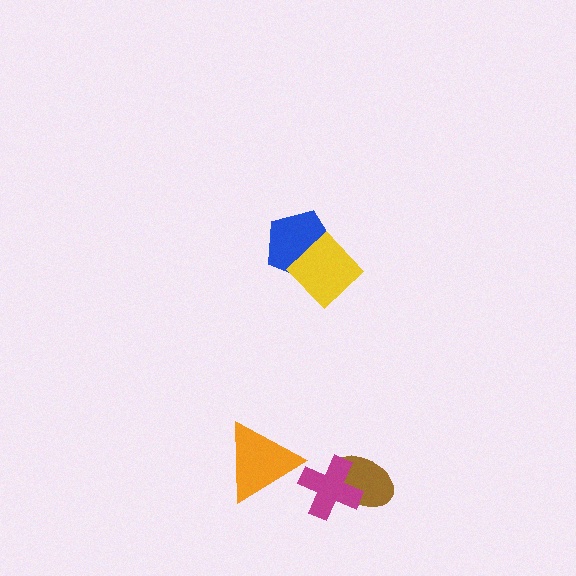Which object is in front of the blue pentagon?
The yellow diamond is in front of the blue pentagon.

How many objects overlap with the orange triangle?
0 objects overlap with the orange triangle.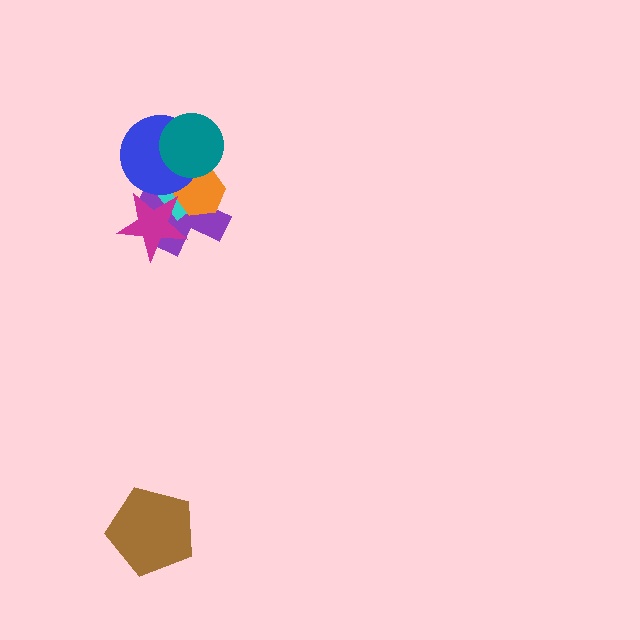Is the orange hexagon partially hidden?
Yes, it is partially covered by another shape.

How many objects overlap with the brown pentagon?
0 objects overlap with the brown pentagon.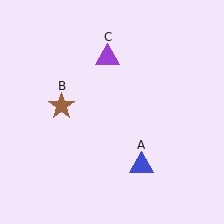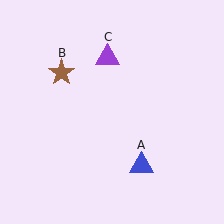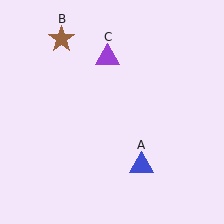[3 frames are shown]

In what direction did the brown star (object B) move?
The brown star (object B) moved up.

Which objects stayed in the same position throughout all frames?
Blue triangle (object A) and purple triangle (object C) remained stationary.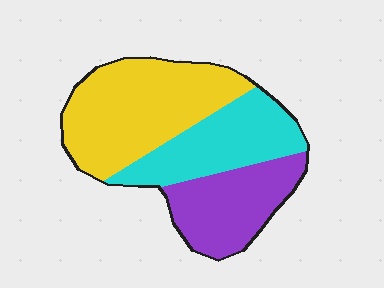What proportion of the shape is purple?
Purple covers about 25% of the shape.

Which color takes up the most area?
Yellow, at roughly 45%.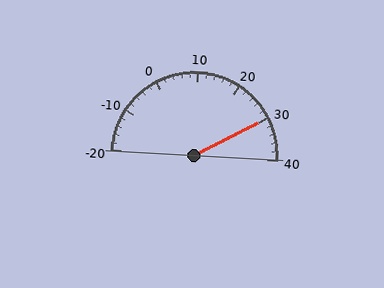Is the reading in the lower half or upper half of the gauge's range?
The reading is in the upper half of the range (-20 to 40).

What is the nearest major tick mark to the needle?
The nearest major tick mark is 30.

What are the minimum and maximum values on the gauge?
The gauge ranges from -20 to 40.